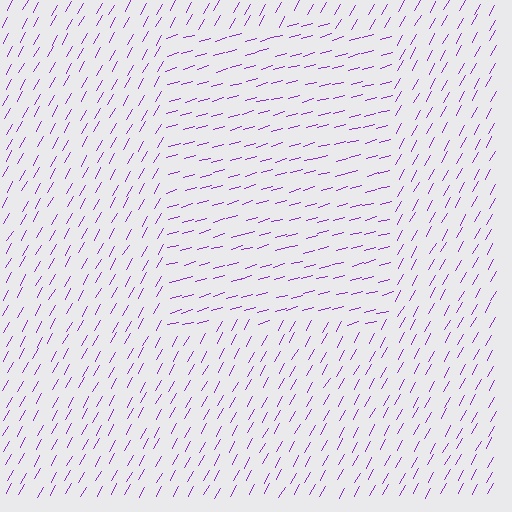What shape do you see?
I see a rectangle.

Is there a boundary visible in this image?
Yes, there is a texture boundary formed by a change in line orientation.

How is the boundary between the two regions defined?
The boundary is defined purely by a change in line orientation (approximately 45 degrees difference). All lines are the same color and thickness.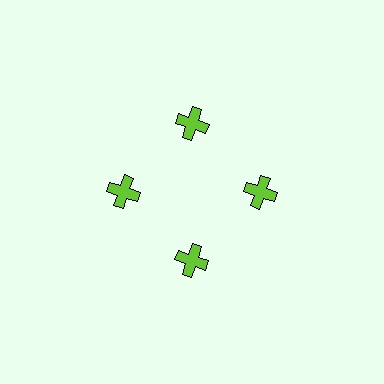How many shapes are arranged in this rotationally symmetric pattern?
There are 4 shapes, arranged in 4 groups of 1.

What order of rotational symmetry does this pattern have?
This pattern has 4-fold rotational symmetry.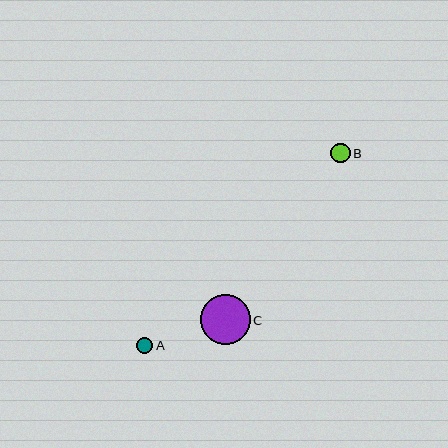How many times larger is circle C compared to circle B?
Circle C is approximately 2.6 times the size of circle B.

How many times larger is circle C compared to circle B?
Circle C is approximately 2.6 times the size of circle B.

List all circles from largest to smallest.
From largest to smallest: C, B, A.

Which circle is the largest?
Circle C is the largest with a size of approximately 50 pixels.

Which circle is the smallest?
Circle A is the smallest with a size of approximately 16 pixels.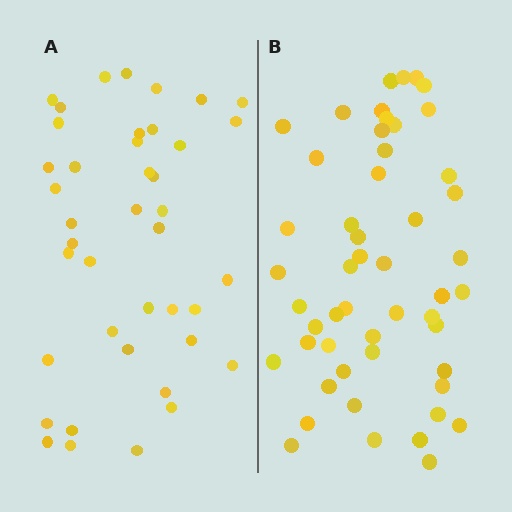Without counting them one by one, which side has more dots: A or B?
Region B (the right region) has more dots.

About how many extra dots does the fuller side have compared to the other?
Region B has roughly 10 or so more dots than region A.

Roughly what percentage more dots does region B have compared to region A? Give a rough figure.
About 25% more.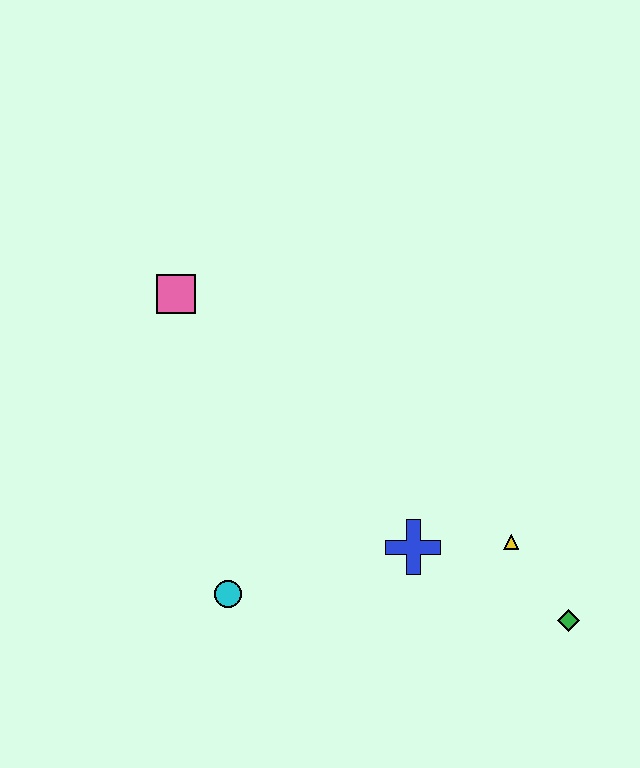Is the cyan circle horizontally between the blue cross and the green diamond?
No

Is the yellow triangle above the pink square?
No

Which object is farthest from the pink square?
The green diamond is farthest from the pink square.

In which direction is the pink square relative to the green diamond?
The pink square is to the left of the green diamond.